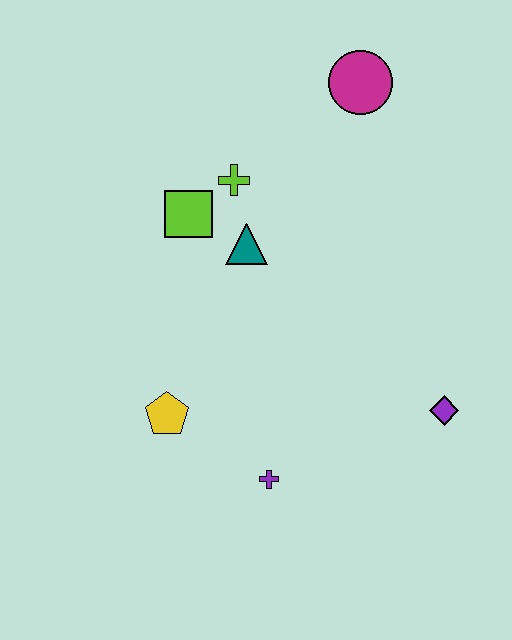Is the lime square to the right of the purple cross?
No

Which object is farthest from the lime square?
The purple diamond is farthest from the lime square.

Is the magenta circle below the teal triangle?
No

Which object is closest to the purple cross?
The yellow pentagon is closest to the purple cross.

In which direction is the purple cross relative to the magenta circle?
The purple cross is below the magenta circle.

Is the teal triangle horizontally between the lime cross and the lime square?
No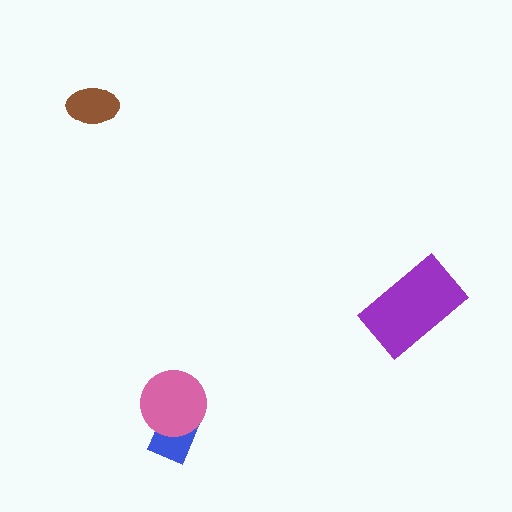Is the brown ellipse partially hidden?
No, no other shape covers it.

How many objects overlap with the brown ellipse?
0 objects overlap with the brown ellipse.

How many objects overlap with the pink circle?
1 object overlaps with the pink circle.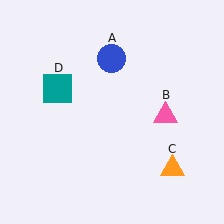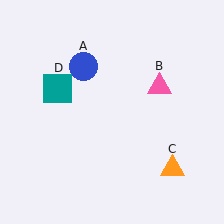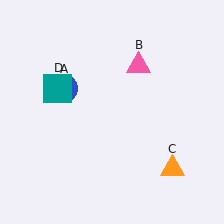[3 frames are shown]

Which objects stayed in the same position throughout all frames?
Orange triangle (object C) and teal square (object D) remained stationary.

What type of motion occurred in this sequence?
The blue circle (object A), pink triangle (object B) rotated counterclockwise around the center of the scene.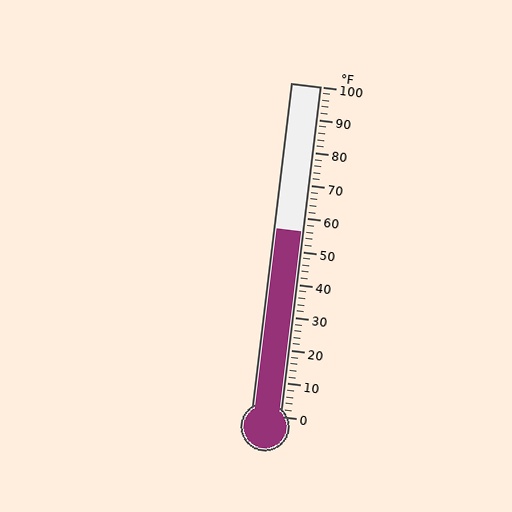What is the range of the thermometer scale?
The thermometer scale ranges from 0°F to 100°F.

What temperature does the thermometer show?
The thermometer shows approximately 56°F.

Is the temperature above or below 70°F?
The temperature is below 70°F.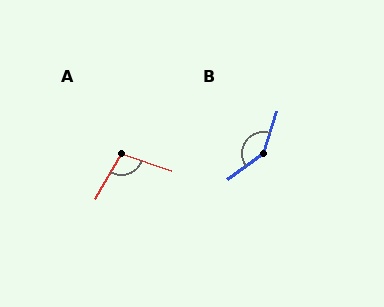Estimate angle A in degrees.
Approximately 101 degrees.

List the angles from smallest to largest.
A (101°), B (145°).